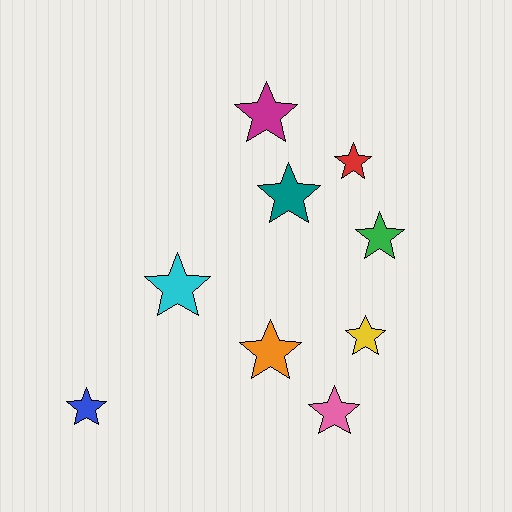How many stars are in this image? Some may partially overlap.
There are 9 stars.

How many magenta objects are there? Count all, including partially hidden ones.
There is 1 magenta object.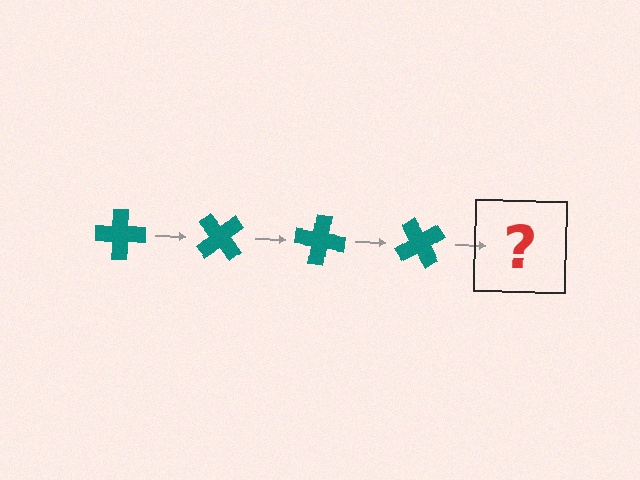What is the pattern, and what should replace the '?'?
The pattern is that the cross rotates 50 degrees each step. The '?' should be a teal cross rotated 200 degrees.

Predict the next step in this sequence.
The next step is a teal cross rotated 200 degrees.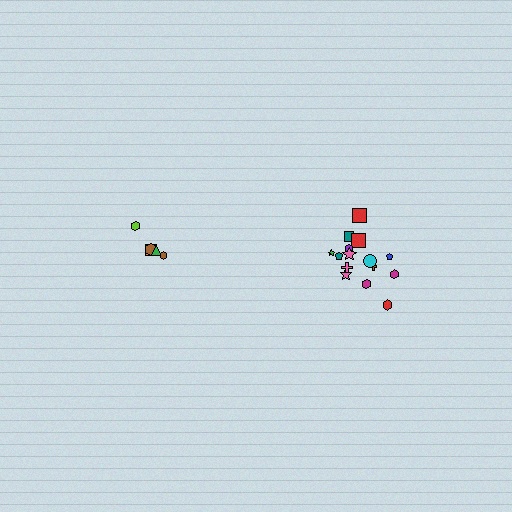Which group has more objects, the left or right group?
The right group.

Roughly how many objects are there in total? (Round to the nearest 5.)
Roughly 20 objects in total.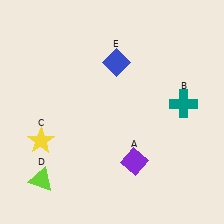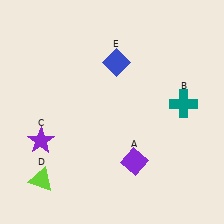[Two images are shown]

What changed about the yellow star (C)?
In Image 1, C is yellow. In Image 2, it changed to purple.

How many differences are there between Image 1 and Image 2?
There is 1 difference between the two images.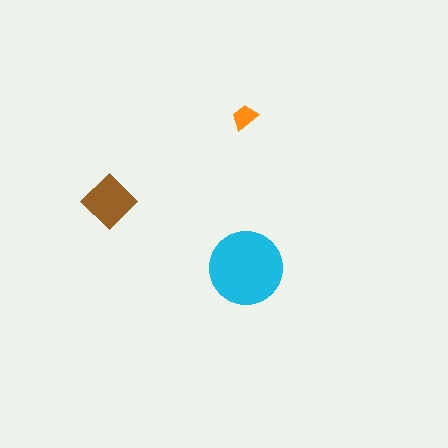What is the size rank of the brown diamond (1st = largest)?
2nd.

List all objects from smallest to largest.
The orange trapezoid, the brown diamond, the cyan circle.